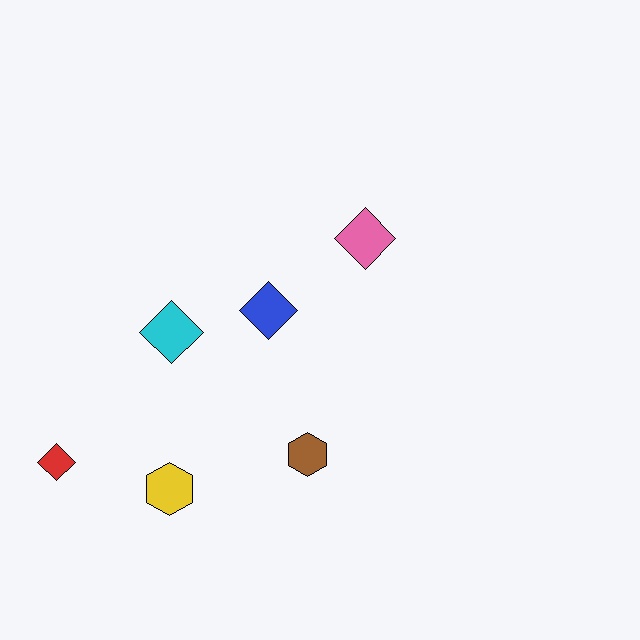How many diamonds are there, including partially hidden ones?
There are 4 diamonds.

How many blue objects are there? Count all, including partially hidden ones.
There is 1 blue object.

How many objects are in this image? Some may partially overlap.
There are 6 objects.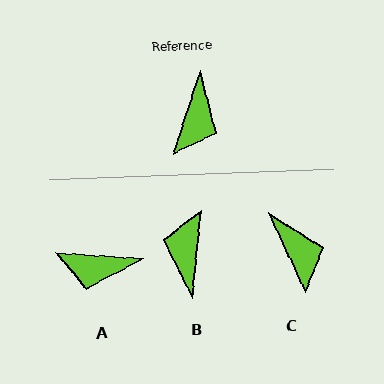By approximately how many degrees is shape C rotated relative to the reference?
Approximately 43 degrees counter-clockwise.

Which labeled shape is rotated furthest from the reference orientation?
B, about 167 degrees away.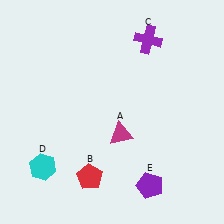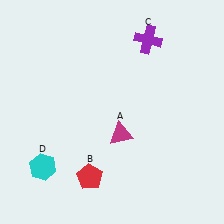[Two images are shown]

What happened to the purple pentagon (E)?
The purple pentagon (E) was removed in Image 2. It was in the bottom-right area of Image 1.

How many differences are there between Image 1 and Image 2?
There is 1 difference between the two images.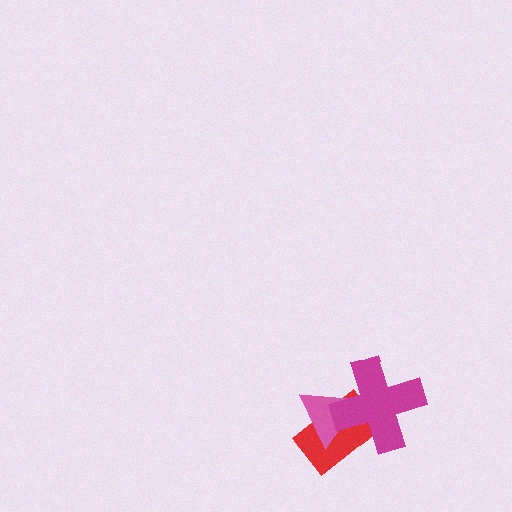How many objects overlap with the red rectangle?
2 objects overlap with the red rectangle.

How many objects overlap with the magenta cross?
2 objects overlap with the magenta cross.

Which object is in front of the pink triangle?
The magenta cross is in front of the pink triangle.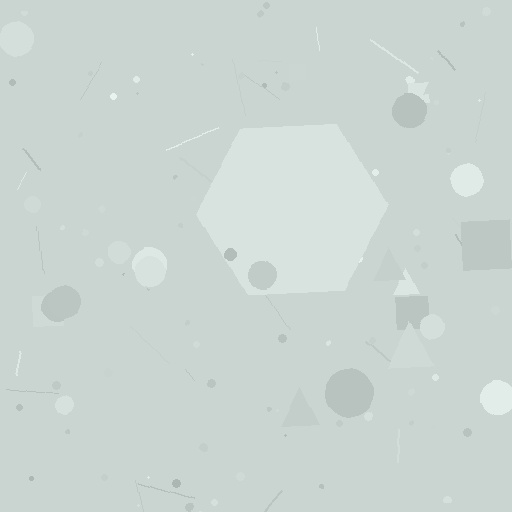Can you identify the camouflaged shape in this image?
The camouflaged shape is a hexagon.